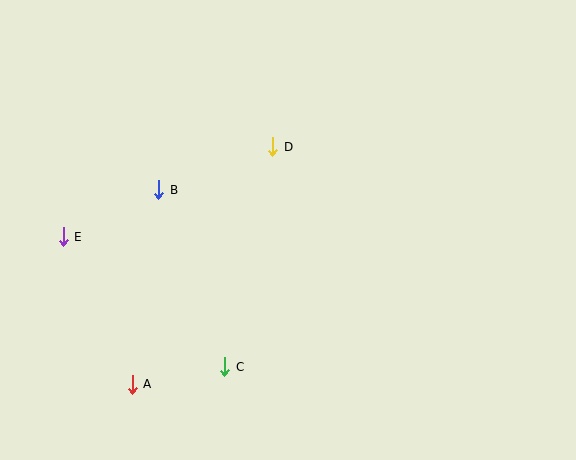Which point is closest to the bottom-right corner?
Point C is closest to the bottom-right corner.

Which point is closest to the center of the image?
Point D at (273, 147) is closest to the center.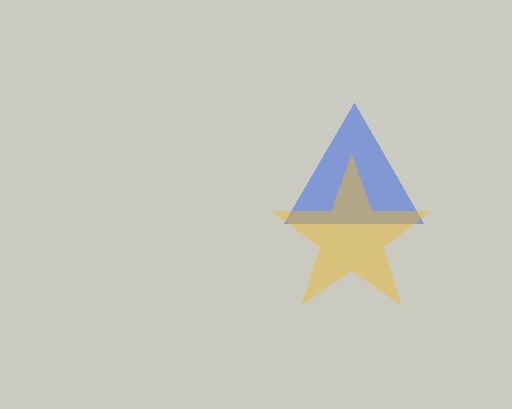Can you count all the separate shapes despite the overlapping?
Yes, there are 2 separate shapes.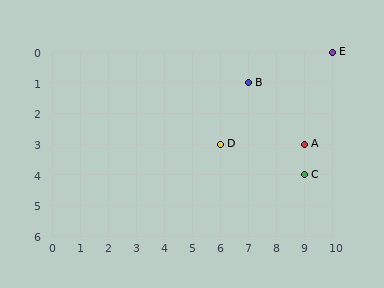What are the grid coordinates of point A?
Point A is at grid coordinates (9, 3).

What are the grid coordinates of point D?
Point D is at grid coordinates (6, 3).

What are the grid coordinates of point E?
Point E is at grid coordinates (10, 0).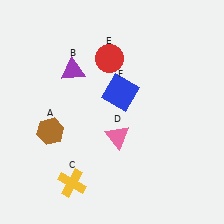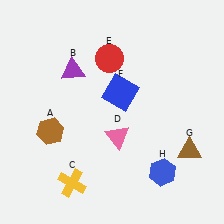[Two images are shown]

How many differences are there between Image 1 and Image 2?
There are 2 differences between the two images.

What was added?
A brown triangle (G), a blue hexagon (H) were added in Image 2.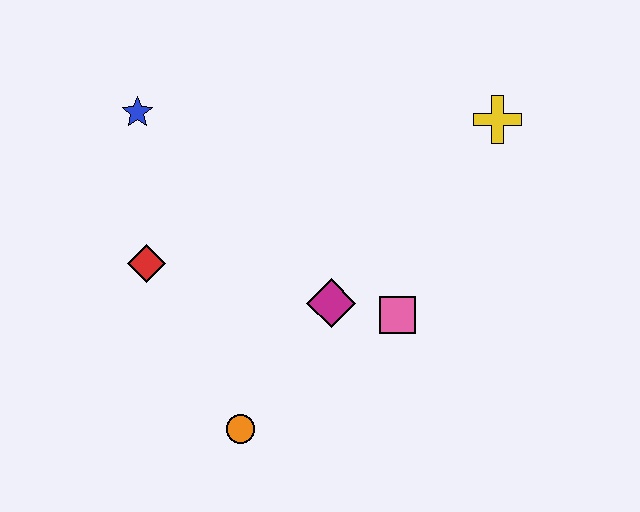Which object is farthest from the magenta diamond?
The blue star is farthest from the magenta diamond.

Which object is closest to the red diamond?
The blue star is closest to the red diamond.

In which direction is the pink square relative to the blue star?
The pink square is to the right of the blue star.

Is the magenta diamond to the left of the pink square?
Yes